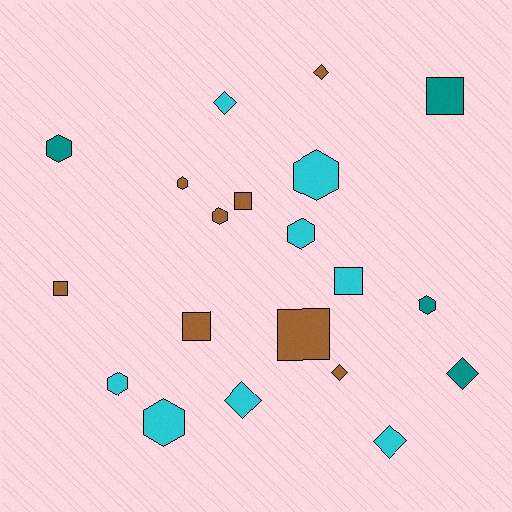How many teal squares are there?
There is 1 teal square.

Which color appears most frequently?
Brown, with 8 objects.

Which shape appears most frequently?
Hexagon, with 8 objects.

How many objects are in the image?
There are 20 objects.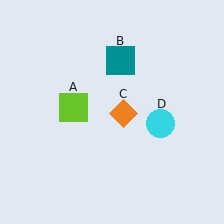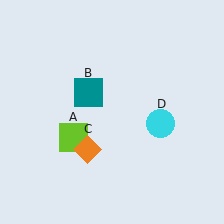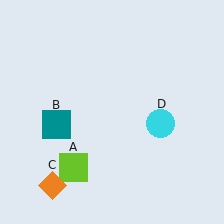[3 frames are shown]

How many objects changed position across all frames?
3 objects changed position: lime square (object A), teal square (object B), orange diamond (object C).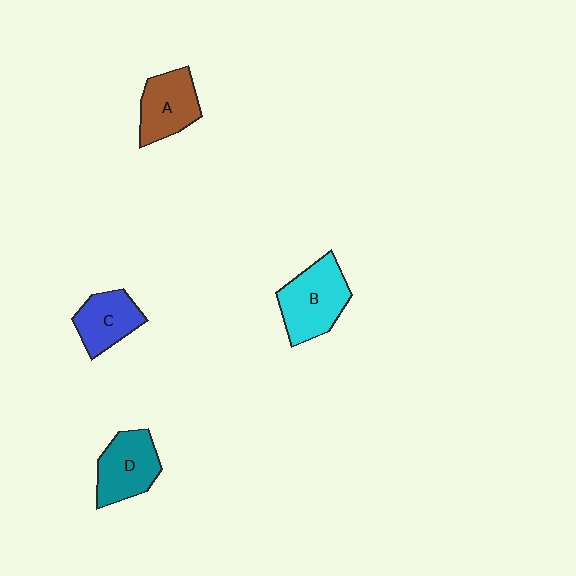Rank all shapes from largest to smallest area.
From largest to smallest: B (cyan), D (teal), A (brown), C (blue).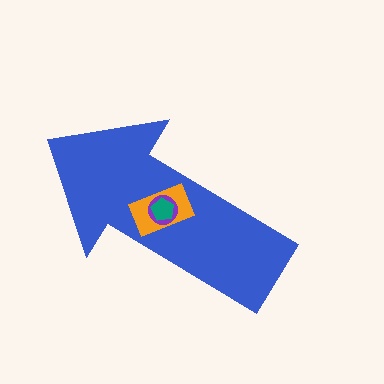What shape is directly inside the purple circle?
The teal pentagon.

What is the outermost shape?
The blue arrow.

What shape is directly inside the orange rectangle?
The purple circle.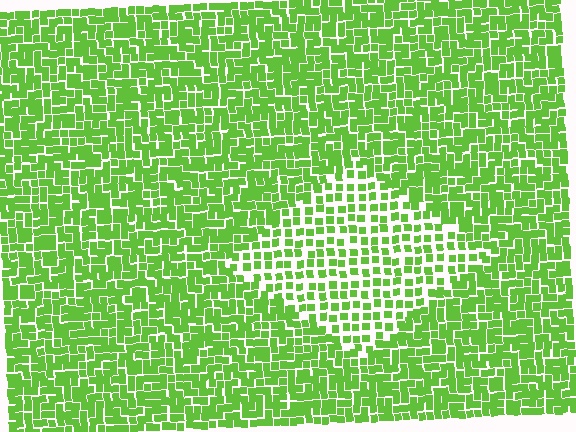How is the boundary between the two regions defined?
The boundary is defined by a change in element density (approximately 1.8x ratio). All elements are the same color, size, and shape.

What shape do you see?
I see a diamond.